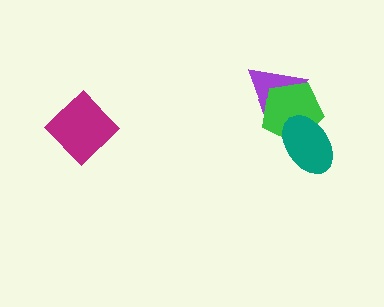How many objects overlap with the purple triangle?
1 object overlaps with the purple triangle.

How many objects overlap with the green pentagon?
2 objects overlap with the green pentagon.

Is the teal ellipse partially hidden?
No, no other shape covers it.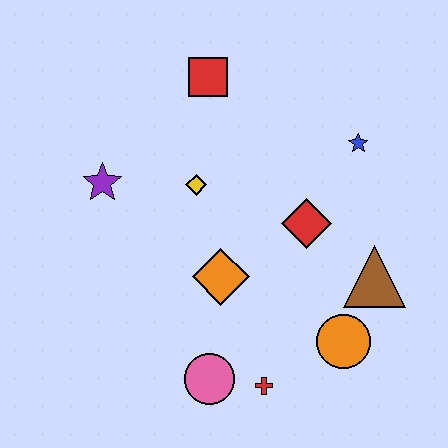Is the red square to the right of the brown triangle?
No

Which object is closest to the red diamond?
The brown triangle is closest to the red diamond.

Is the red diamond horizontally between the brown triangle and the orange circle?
No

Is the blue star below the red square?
Yes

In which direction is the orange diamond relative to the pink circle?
The orange diamond is above the pink circle.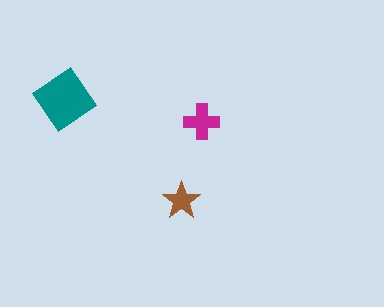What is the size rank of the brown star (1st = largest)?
3rd.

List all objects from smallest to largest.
The brown star, the magenta cross, the teal diamond.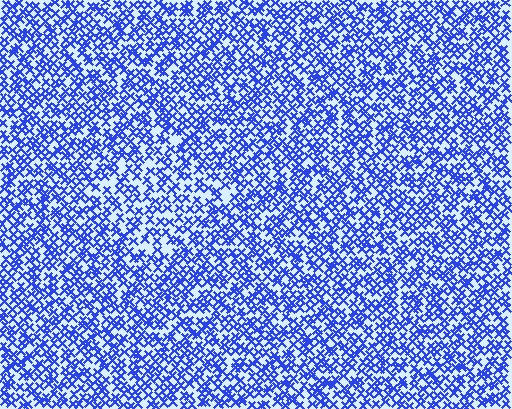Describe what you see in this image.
The image contains small blue elements arranged at two different densities. A diamond-shaped region is visible where the elements are less densely packed than the surrounding area.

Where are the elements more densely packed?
The elements are more densely packed outside the diamond boundary.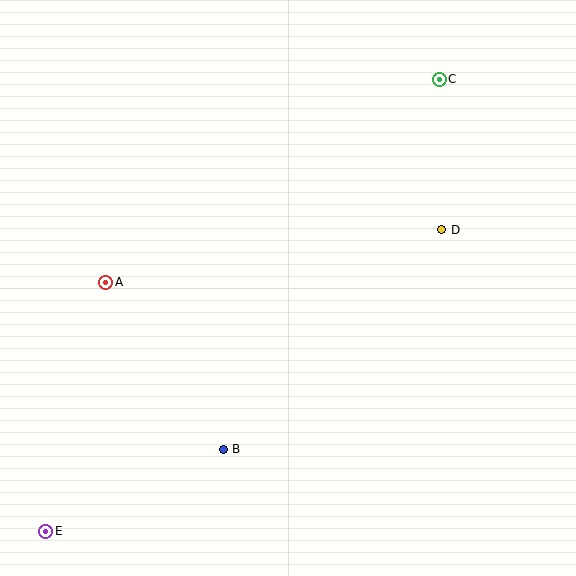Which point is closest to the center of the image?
Point D at (442, 230) is closest to the center.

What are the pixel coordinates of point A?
Point A is at (106, 282).